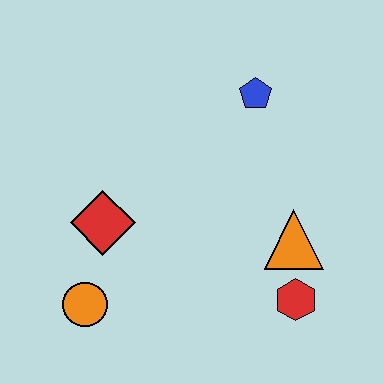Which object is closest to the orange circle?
The red diamond is closest to the orange circle.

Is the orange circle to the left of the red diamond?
Yes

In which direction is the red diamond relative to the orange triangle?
The red diamond is to the left of the orange triangle.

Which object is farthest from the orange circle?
The blue pentagon is farthest from the orange circle.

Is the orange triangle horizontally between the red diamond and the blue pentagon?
No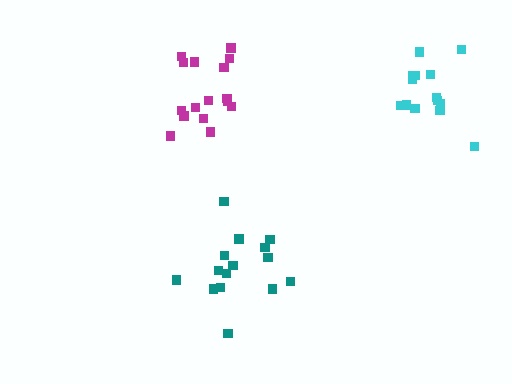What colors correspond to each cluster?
The clusters are colored: cyan, magenta, teal.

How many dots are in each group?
Group 1: 14 dots, Group 2: 16 dots, Group 3: 15 dots (45 total).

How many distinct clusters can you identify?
There are 3 distinct clusters.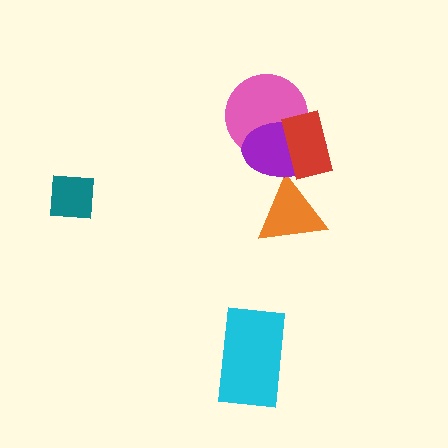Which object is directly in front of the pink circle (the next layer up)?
The purple ellipse is directly in front of the pink circle.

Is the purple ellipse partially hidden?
Yes, it is partially covered by another shape.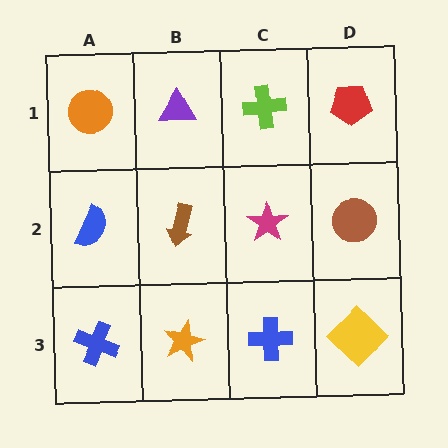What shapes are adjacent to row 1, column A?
A blue semicircle (row 2, column A), a purple triangle (row 1, column B).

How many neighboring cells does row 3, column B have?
3.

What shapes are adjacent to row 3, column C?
A magenta star (row 2, column C), an orange star (row 3, column B), a yellow diamond (row 3, column D).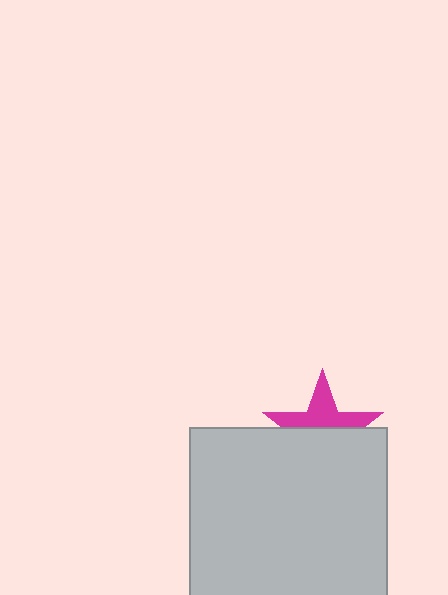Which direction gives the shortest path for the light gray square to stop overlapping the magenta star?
Moving down gives the shortest separation.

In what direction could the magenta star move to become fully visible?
The magenta star could move up. That would shift it out from behind the light gray square entirely.